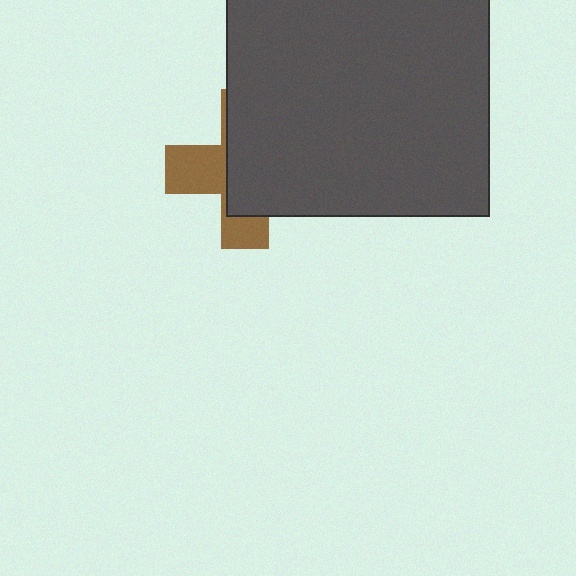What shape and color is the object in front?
The object in front is a dark gray rectangle.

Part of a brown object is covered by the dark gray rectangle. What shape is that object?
It is a cross.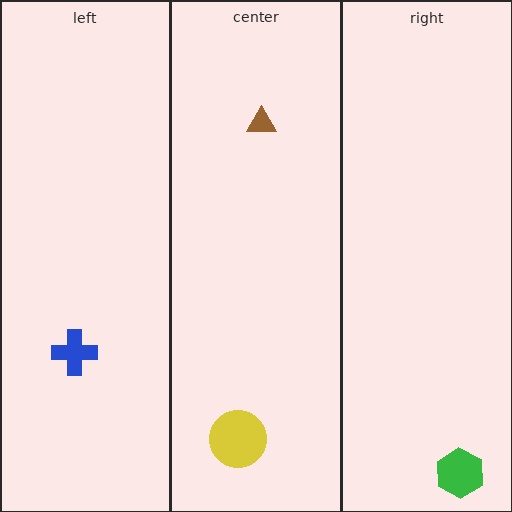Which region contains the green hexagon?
The right region.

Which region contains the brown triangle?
The center region.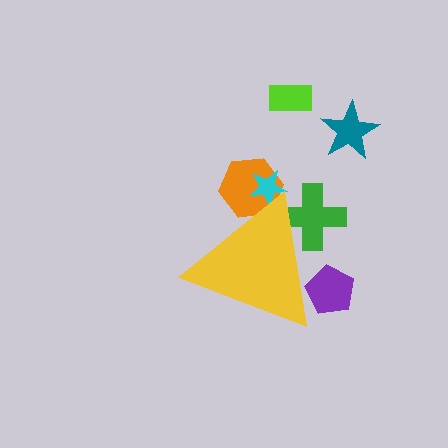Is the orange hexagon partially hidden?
Yes, the orange hexagon is partially hidden behind the yellow triangle.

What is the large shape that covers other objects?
A yellow triangle.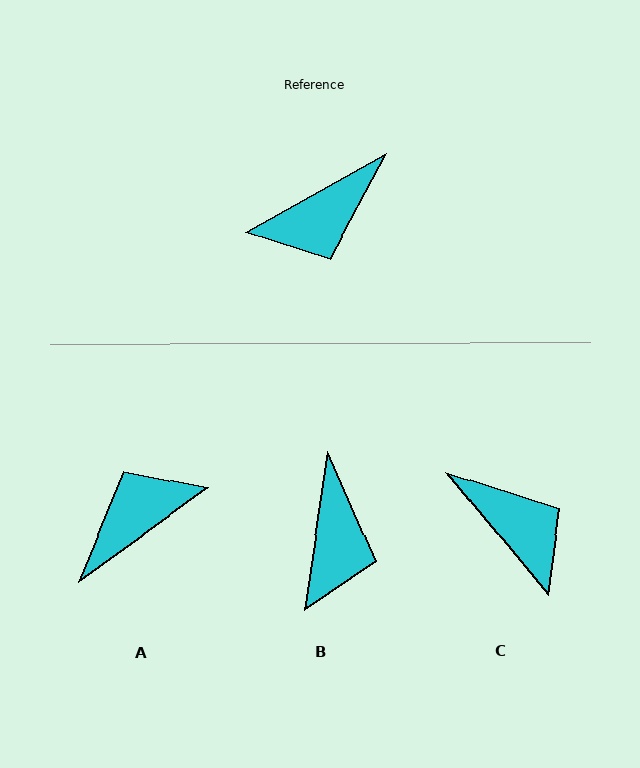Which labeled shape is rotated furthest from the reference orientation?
A, about 174 degrees away.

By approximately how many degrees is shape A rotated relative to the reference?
Approximately 174 degrees clockwise.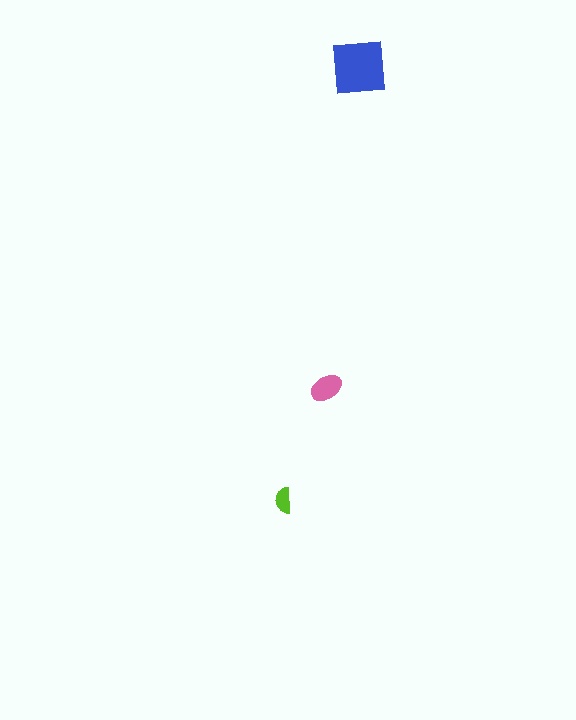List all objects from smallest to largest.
The lime semicircle, the pink ellipse, the blue square.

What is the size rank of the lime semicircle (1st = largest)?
3rd.